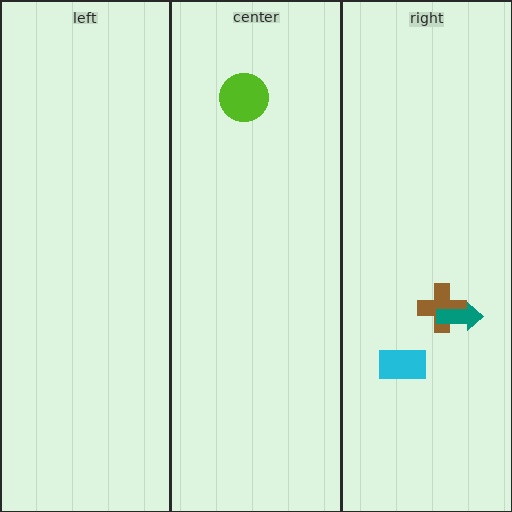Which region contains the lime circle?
The center region.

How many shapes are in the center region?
1.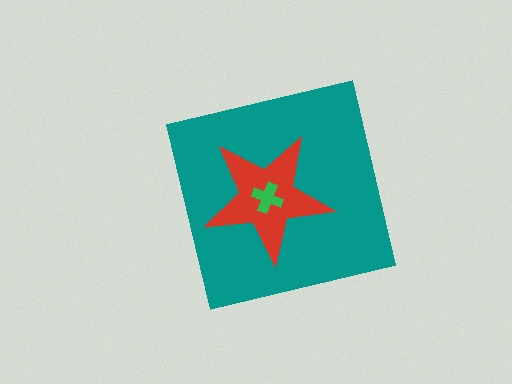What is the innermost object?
The green cross.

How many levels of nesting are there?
3.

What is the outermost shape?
The teal square.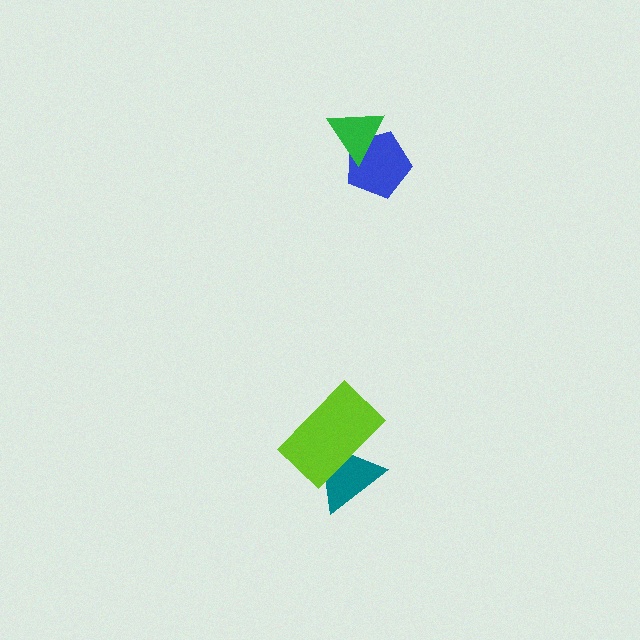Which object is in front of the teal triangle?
The lime rectangle is in front of the teal triangle.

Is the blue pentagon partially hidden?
Yes, it is partially covered by another shape.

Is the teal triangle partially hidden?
Yes, it is partially covered by another shape.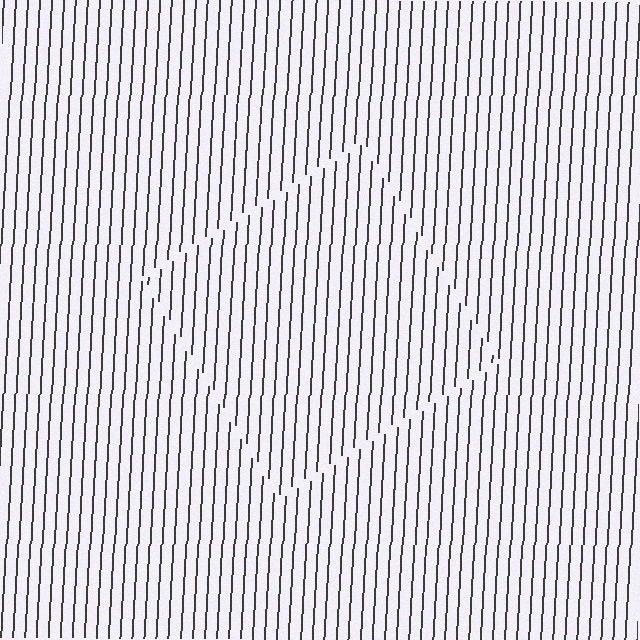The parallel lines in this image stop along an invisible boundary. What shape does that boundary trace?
An illusory square. The interior of the shape contains the same grating, shifted by half a period — the contour is defined by the phase discontinuity where line-ends from the inner and outer gratings abut.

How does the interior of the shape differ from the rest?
The interior of the shape contains the same grating, shifted by half a period — the contour is defined by the phase discontinuity where line-ends from the inner and outer gratings abut.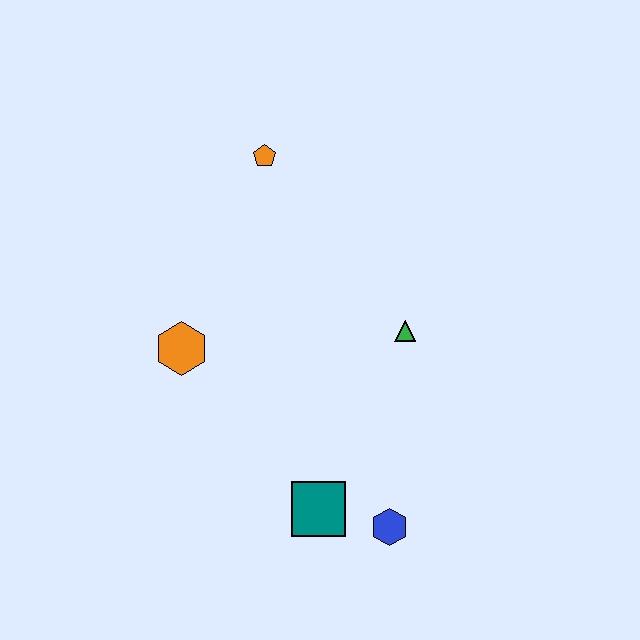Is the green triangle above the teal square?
Yes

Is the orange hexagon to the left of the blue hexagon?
Yes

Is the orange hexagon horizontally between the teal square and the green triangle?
No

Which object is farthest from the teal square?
The orange pentagon is farthest from the teal square.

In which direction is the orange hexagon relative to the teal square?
The orange hexagon is above the teal square.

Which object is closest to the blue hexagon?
The teal square is closest to the blue hexagon.